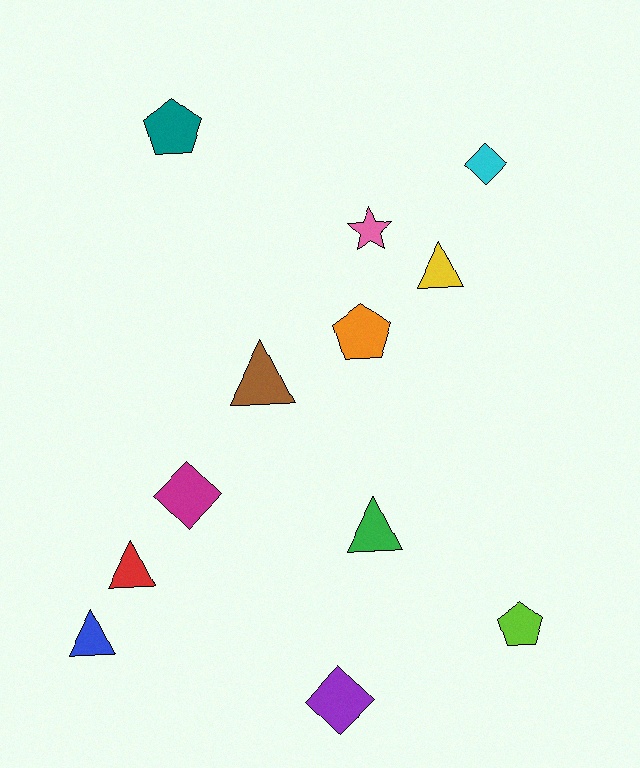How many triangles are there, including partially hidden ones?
There are 5 triangles.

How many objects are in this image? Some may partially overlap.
There are 12 objects.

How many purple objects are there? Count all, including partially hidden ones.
There is 1 purple object.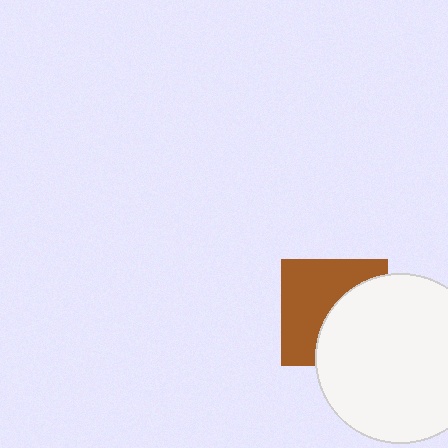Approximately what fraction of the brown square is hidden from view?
Roughly 46% of the brown square is hidden behind the white circle.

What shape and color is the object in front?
The object in front is a white circle.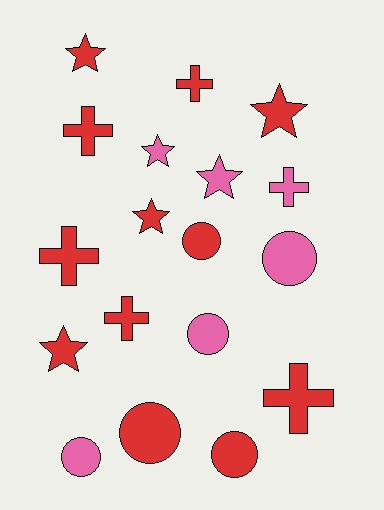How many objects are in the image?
There are 18 objects.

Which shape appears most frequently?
Cross, with 6 objects.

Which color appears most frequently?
Red, with 12 objects.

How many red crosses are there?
There are 5 red crosses.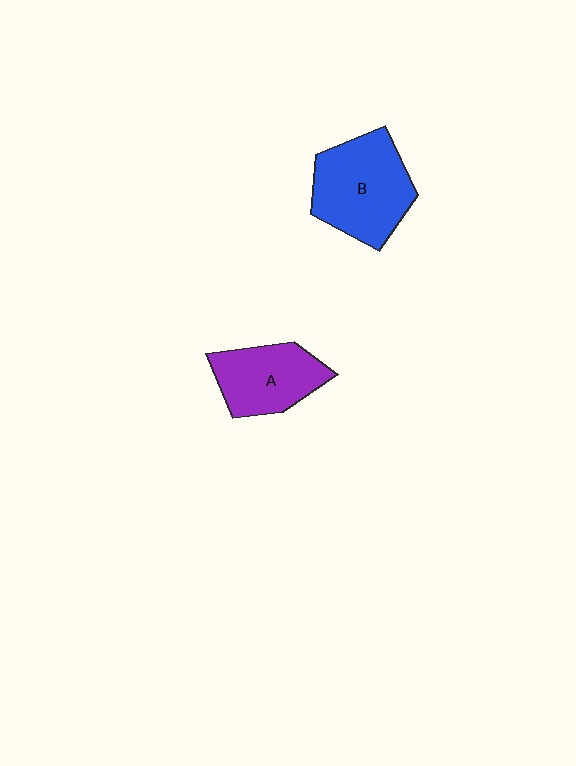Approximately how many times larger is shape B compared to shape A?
Approximately 1.3 times.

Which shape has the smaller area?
Shape A (purple).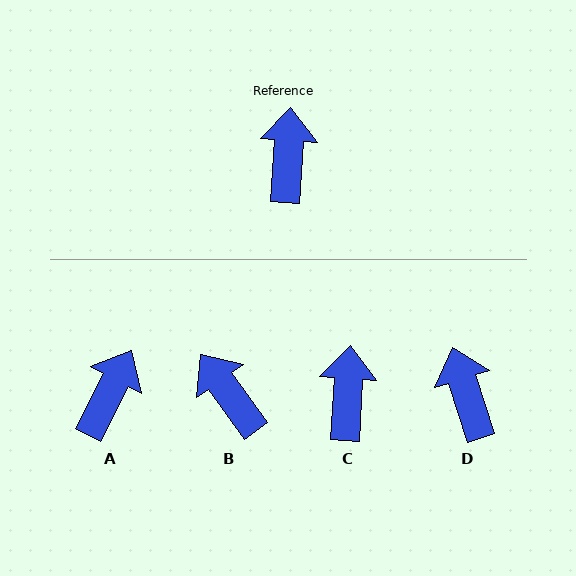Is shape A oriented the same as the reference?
No, it is off by about 24 degrees.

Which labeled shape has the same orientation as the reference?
C.